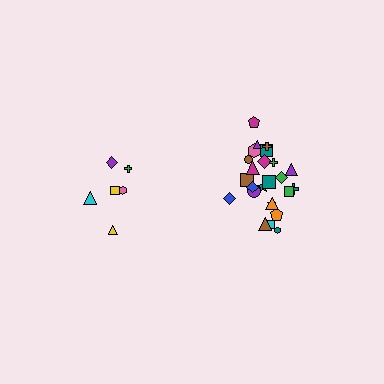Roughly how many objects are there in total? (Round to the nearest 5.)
Roughly 30 objects in total.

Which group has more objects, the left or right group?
The right group.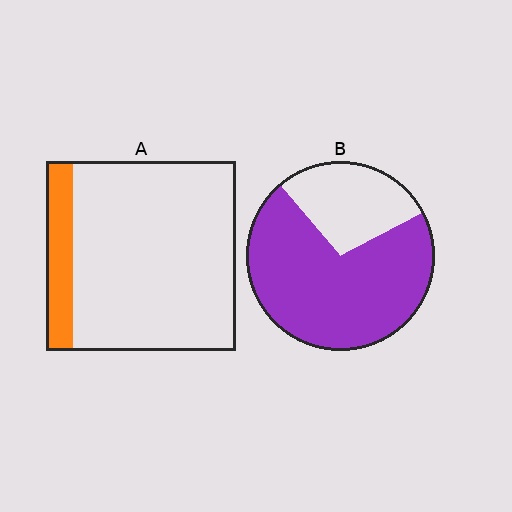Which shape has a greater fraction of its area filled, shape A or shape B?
Shape B.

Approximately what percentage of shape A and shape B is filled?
A is approximately 15% and B is approximately 70%.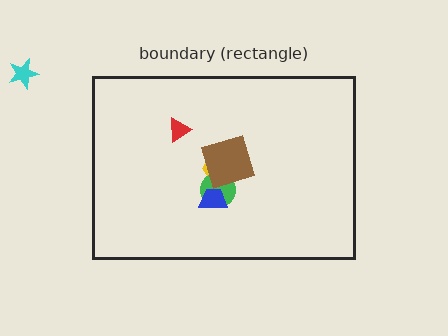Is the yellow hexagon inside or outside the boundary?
Inside.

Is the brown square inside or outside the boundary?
Inside.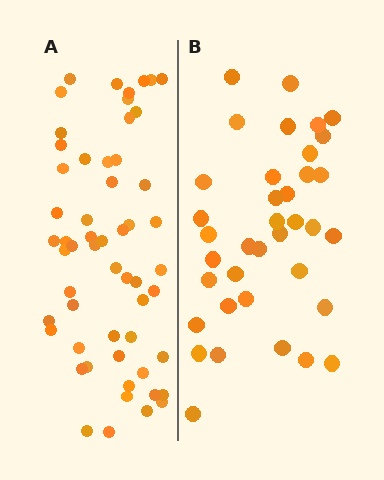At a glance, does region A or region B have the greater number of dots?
Region A (the left region) has more dots.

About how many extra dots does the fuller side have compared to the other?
Region A has approximately 20 more dots than region B.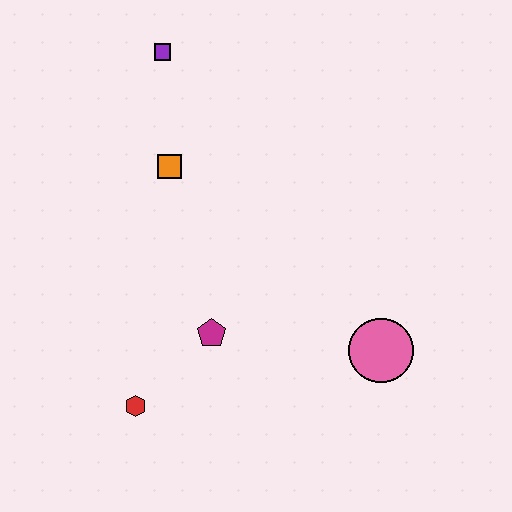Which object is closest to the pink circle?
The magenta pentagon is closest to the pink circle.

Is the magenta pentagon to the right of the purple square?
Yes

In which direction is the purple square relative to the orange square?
The purple square is above the orange square.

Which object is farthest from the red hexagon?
The purple square is farthest from the red hexagon.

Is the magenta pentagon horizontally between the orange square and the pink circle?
Yes